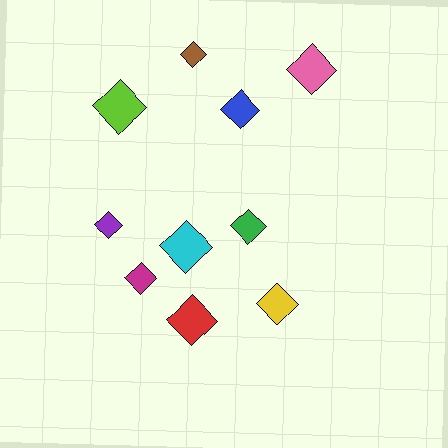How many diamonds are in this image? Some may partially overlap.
There are 10 diamonds.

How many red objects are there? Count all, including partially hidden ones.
There is 1 red object.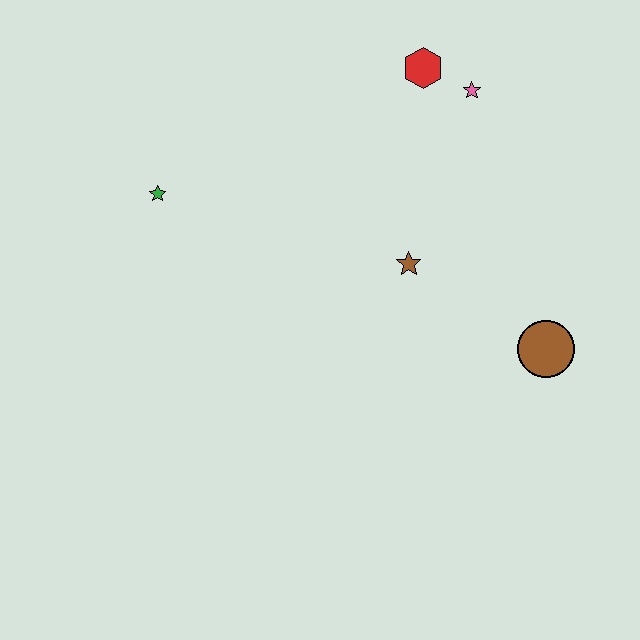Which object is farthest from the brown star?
The green star is farthest from the brown star.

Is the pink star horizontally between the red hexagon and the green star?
No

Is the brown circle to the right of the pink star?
Yes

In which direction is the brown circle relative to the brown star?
The brown circle is to the right of the brown star.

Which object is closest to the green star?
The brown star is closest to the green star.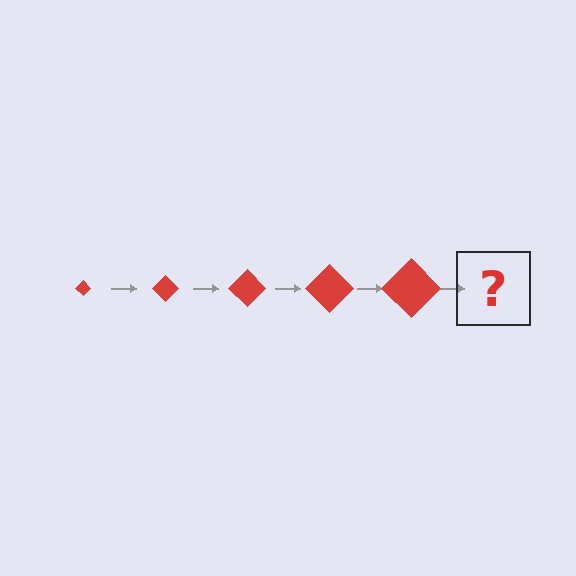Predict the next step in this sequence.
The next step is a red diamond, larger than the previous one.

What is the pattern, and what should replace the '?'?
The pattern is that the diamond gets progressively larger each step. The '?' should be a red diamond, larger than the previous one.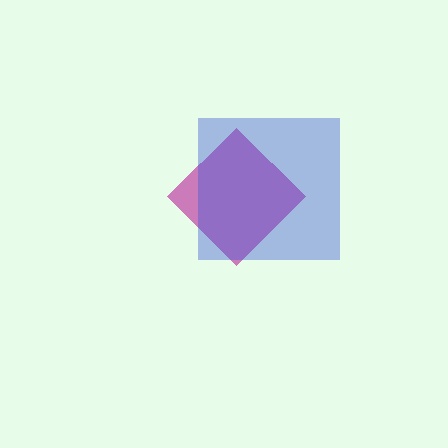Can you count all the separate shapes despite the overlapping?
Yes, there are 2 separate shapes.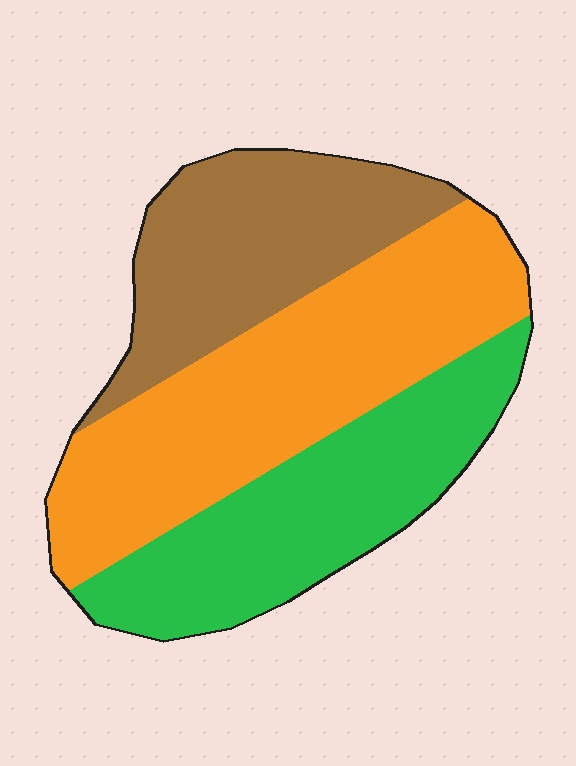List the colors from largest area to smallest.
From largest to smallest: orange, green, brown.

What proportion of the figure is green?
Green covers about 30% of the figure.